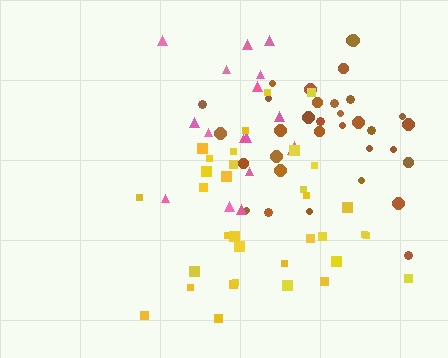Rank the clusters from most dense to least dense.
brown, pink, yellow.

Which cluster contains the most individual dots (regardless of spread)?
Brown (34).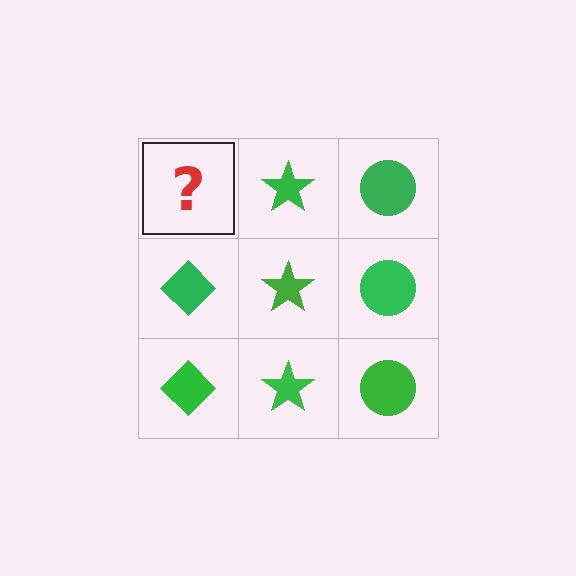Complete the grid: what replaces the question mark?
The question mark should be replaced with a green diamond.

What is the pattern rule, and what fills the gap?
The rule is that each column has a consistent shape. The gap should be filled with a green diamond.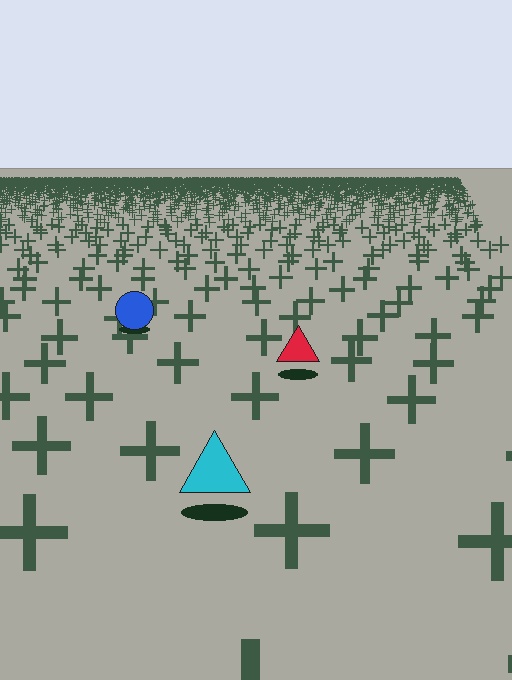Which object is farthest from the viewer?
The blue circle is farthest from the viewer. It appears smaller and the ground texture around it is denser.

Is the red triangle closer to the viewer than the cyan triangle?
No. The cyan triangle is closer — you can tell from the texture gradient: the ground texture is coarser near it.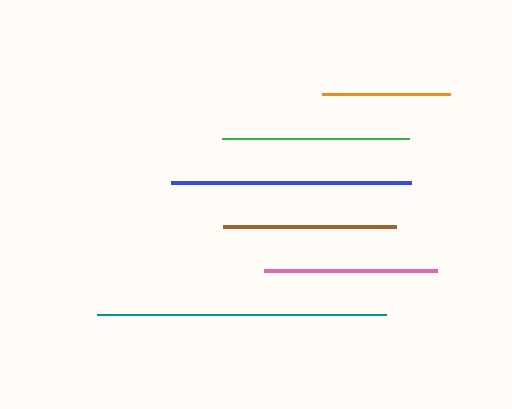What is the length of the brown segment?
The brown segment is approximately 173 pixels long.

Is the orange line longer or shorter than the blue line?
The blue line is longer than the orange line.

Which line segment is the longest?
The teal line is the longest at approximately 289 pixels.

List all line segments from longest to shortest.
From longest to shortest: teal, blue, green, pink, brown, orange.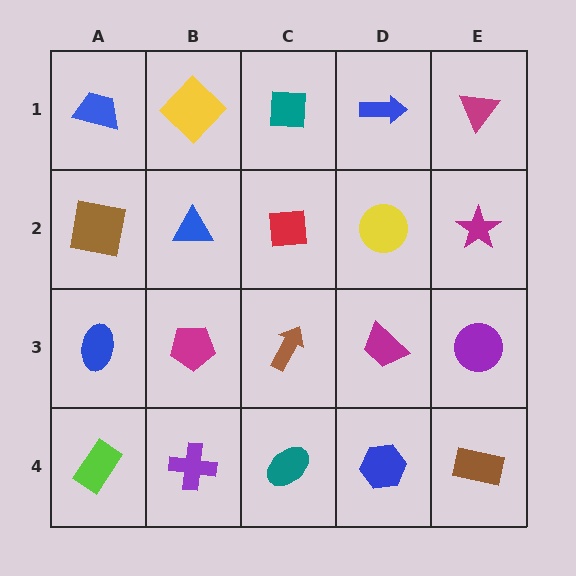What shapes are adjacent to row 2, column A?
A blue trapezoid (row 1, column A), a blue ellipse (row 3, column A), a blue triangle (row 2, column B).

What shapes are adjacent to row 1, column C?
A red square (row 2, column C), a yellow diamond (row 1, column B), a blue arrow (row 1, column D).